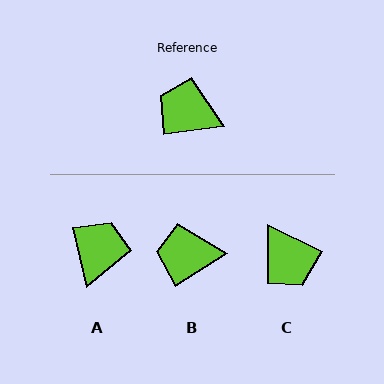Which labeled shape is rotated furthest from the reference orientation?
C, about 146 degrees away.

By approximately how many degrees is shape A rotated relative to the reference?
Approximately 85 degrees clockwise.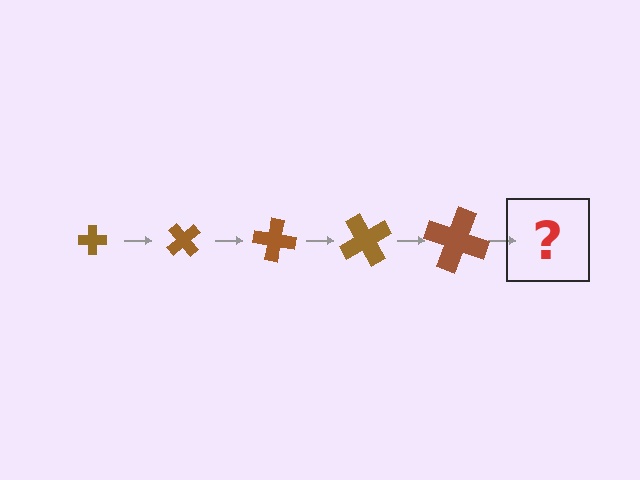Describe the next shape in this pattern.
It should be a cross, larger than the previous one and rotated 250 degrees from the start.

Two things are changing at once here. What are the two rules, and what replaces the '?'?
The two rules are that the cross grows larger each step and it rotates 50 degrees each step. The '?' should be a cross, larger than the previous one and rotated 250 degrees from the start.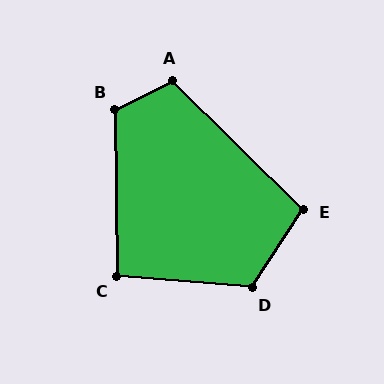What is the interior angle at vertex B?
Approximately 116 degrees (obtuse).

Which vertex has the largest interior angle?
D, at approximately 118 degrees.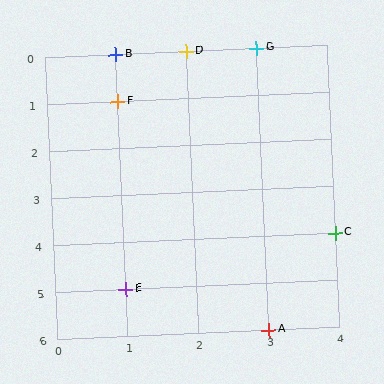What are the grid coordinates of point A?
Point A is at grid coordinates (3, 6).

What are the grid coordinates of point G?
Point G is at grid coordinates (3, 0).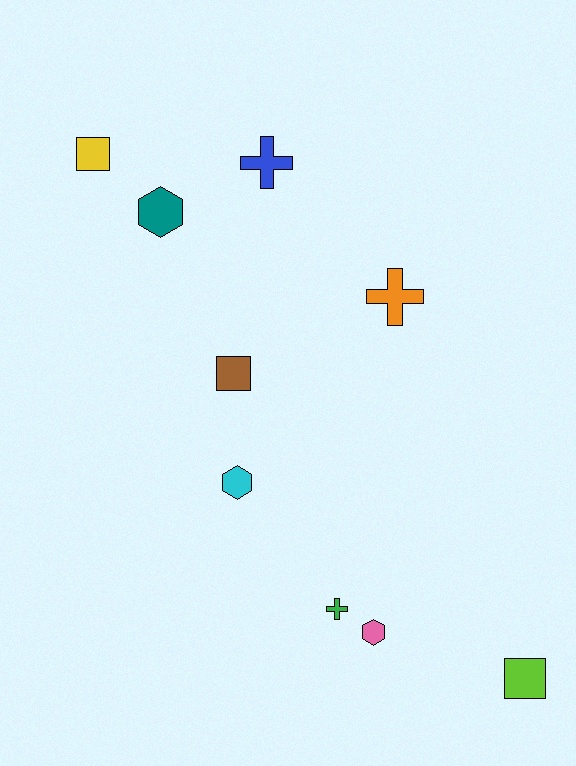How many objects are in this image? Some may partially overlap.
There are 9 objects.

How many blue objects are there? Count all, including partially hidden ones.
There is 1 blue object.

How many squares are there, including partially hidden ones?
There are 3 squares.